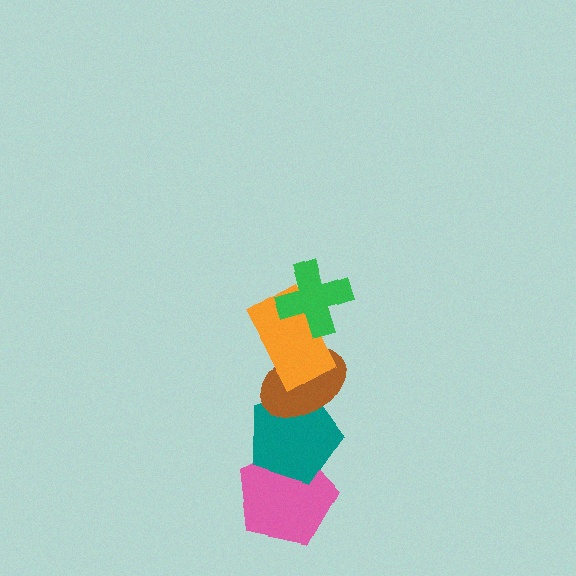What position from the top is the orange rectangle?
The orange rectangle is 2nd from the top.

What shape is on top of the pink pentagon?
The teal pentagon is on top of the pink pentagon.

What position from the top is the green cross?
The green cross is 1st from the top.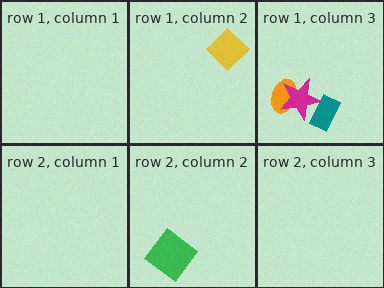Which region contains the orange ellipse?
The row 1, column 3 region.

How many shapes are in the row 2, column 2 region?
1.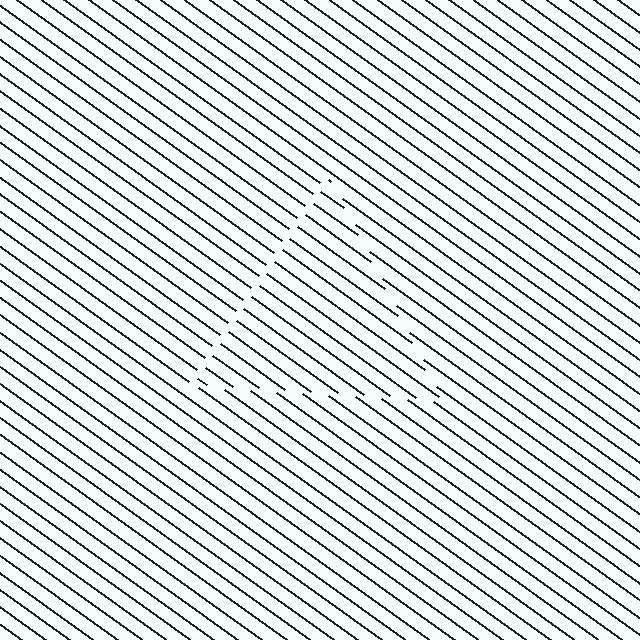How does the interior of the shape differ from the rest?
The interior of the shape contains the same grating, shifted by half a period — the contour is defined by the phase discontinuity where line-ends from the inner and outer gratings abut.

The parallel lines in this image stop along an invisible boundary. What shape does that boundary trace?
An illusory triangle. The interior of the shape contains the same grating, shifted by half a period — the contour is defined by the phase discontinuity where line-ends from the inner and outer gratings abut.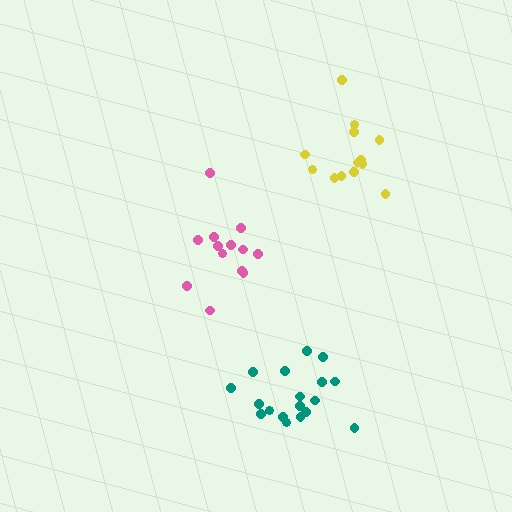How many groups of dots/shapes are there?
There are 3 groups.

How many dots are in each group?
Group 1: 13 dots, Group 2: 18 dots, Group 3: 13 dots (44 total).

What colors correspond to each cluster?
The clusters are colored: yellow, teal, pink.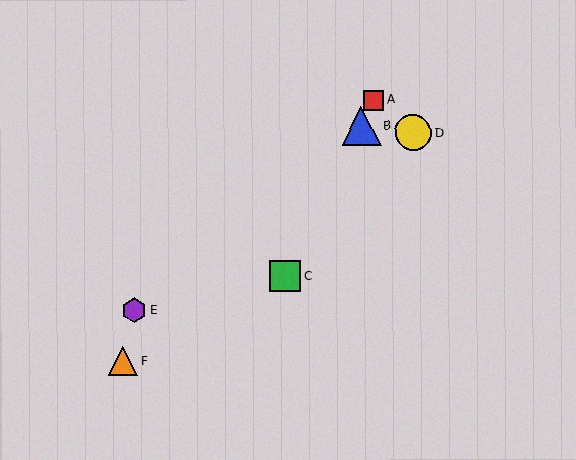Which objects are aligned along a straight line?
Objects A, B, C are aligned along a straight line.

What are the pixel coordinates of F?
Object F is at (122, 361).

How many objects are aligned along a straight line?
3 objects (A, B, C) are aligned along a straight line.